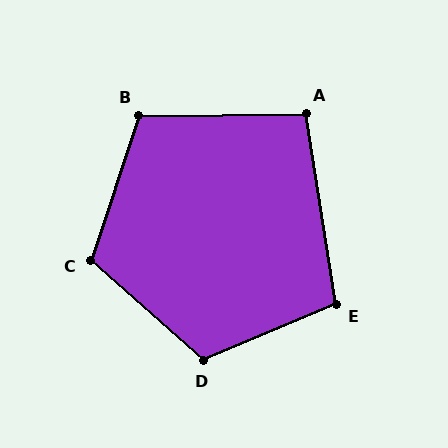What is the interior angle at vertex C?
Approximately 113 degrees (obtuse).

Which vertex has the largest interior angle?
D, at approximately 116 degrees.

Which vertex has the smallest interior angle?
A, at approximately 98 degrees.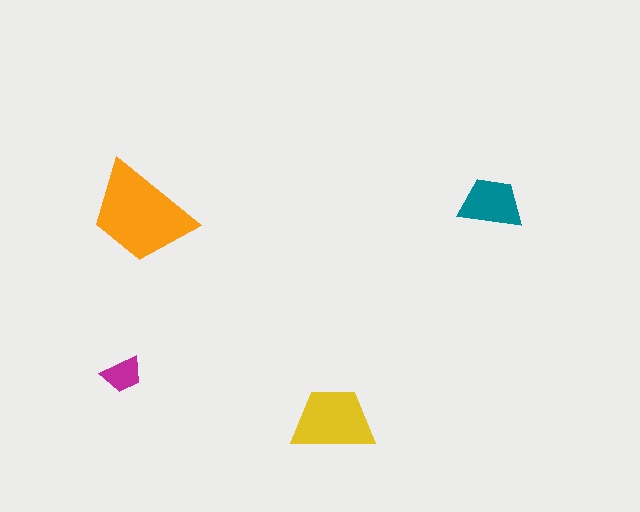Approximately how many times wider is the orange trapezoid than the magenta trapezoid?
About 2.5 times wider.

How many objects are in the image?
There are 4 objects in the image.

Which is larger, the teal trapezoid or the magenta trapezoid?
The teal one.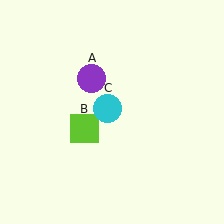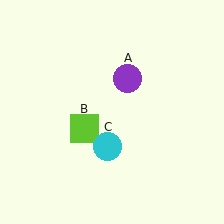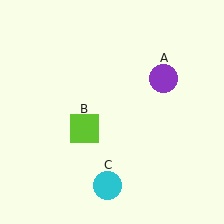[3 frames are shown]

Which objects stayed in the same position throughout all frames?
Lime square (object B) remained stationary.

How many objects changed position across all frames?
2 objects changed position: purple circle (object A), cyan circle (object C).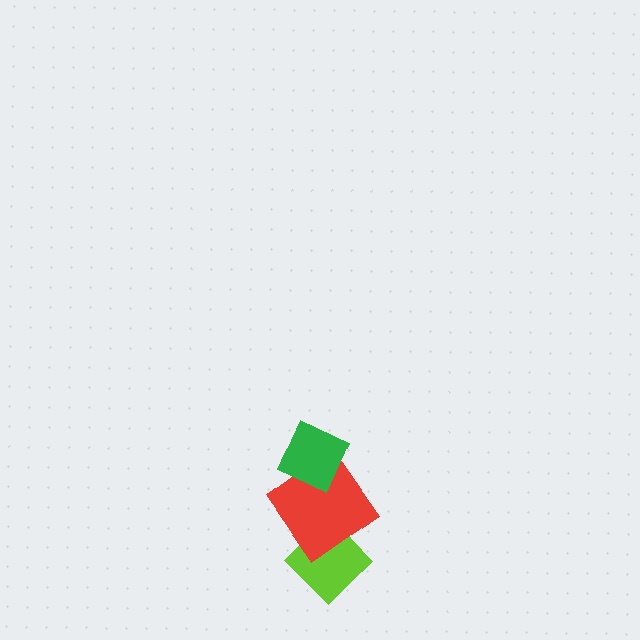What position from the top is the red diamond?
The red diamond is 2nd from the top.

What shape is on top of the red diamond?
The green diamond is on top of the red diamond.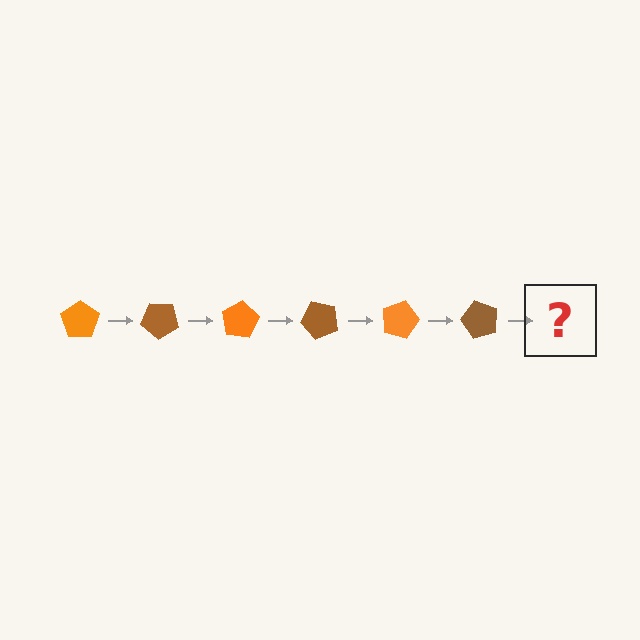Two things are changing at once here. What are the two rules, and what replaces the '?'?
The two rules are that it rotates 40 degrees each step and the color cycles through orange and brown. The '?' should be an orange pentagon, rotated 240 degrees from the start.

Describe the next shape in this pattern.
It should be an orange pentagon, rotated 240 degrees from the start.